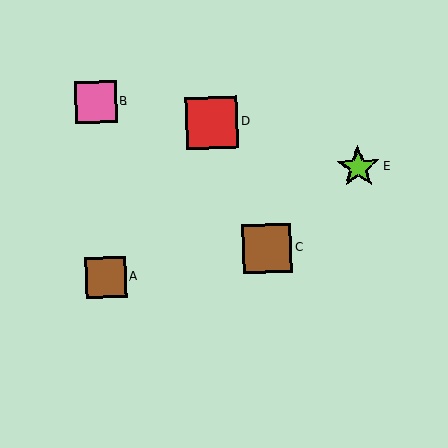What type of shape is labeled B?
Shape B is a pink square.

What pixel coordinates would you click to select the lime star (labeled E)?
Click at (358, 167) to select the lime star E.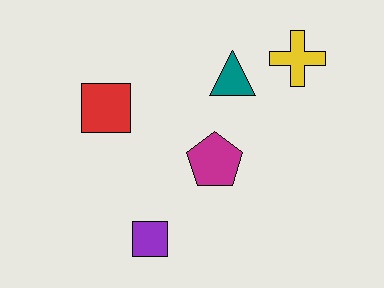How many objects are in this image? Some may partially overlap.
There are 5 objects.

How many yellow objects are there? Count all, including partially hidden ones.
There is 1 yellow object.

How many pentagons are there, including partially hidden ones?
There is 1 pentagon.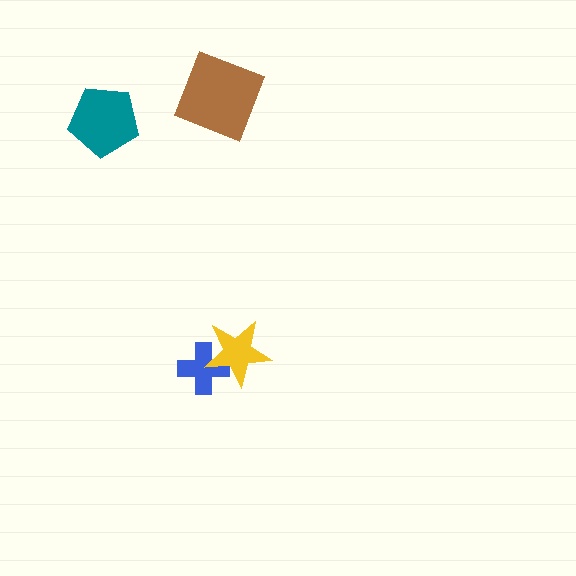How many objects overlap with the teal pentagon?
0 objects overlap with the teal pentagon.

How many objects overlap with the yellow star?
1 object overlaps with the yellow star.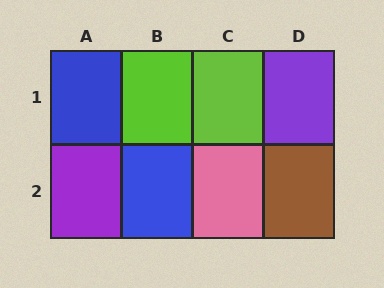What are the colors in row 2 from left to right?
Purple, blue, pink, brown.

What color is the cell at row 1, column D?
Purple.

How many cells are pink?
1 cell is pink.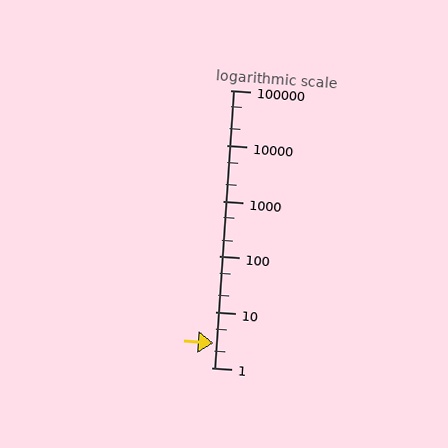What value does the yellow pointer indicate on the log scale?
The pointer indicates approximately 2.8.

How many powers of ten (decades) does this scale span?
The scale spans 5 decades, from 1 to 100000.